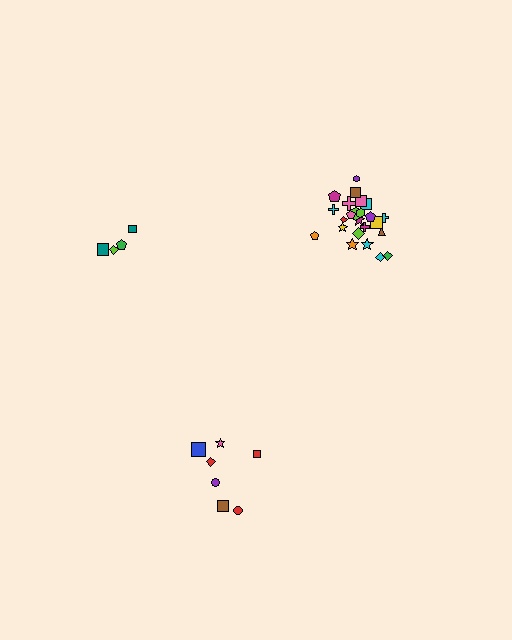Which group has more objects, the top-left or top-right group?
The top-right group.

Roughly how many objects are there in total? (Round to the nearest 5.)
Roughly 35 objects in total.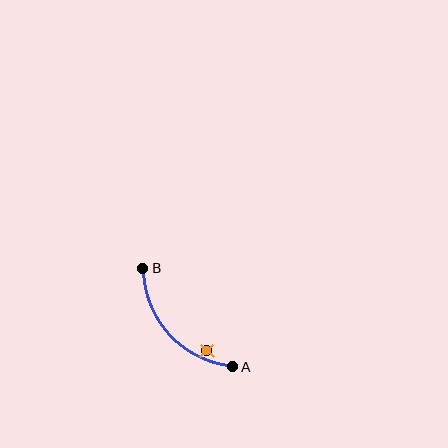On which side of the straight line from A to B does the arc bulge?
The arc bulges below and to the left of the straight line connecting A and B.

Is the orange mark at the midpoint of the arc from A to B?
No — the orange mark does not lie on the arc at all. It sits slightly inside the curve.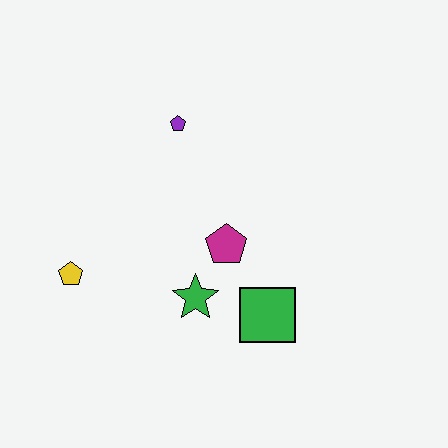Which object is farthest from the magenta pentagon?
The yellow pentagon is farthest from the magenta pentagon.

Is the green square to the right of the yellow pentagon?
Yes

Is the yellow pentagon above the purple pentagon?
No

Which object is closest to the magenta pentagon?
The green star is closest to the magenta pentagon.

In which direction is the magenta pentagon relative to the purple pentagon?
The magenta pentagon is below the purple pentagon.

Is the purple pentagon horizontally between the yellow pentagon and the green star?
Yes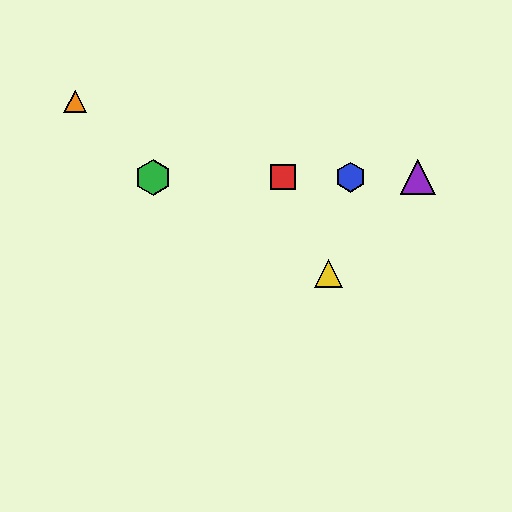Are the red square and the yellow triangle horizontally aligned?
No, the red square is at y≈177 and the yellow triangle is at y≈274.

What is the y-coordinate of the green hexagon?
The green hexagon is at y≈177.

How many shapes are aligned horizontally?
4 shapes (the red square, the blue hexagon, the green hexagon, the purple triangle) are aligned horizontally.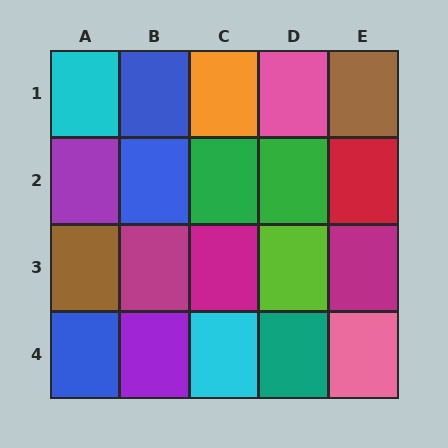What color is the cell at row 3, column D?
Lime.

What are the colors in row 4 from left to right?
Blue, purple, cyan, teal, pink.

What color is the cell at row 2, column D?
Green.